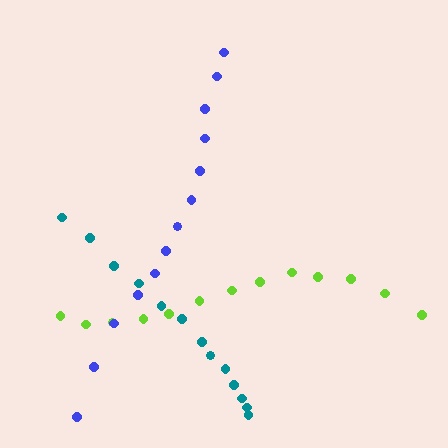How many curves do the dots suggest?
There are 3 distinct paths.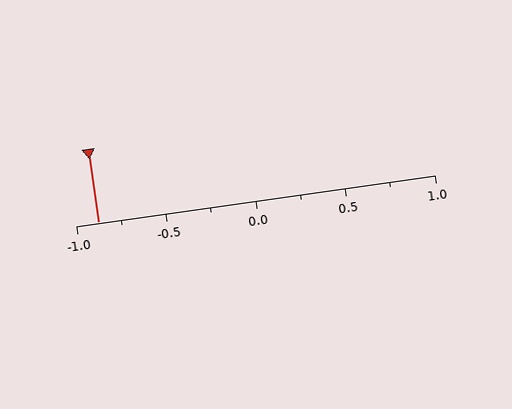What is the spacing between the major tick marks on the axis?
The major ticks are spaced 0.5 apart.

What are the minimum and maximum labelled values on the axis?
The axis runs from -1.0 to 1.0.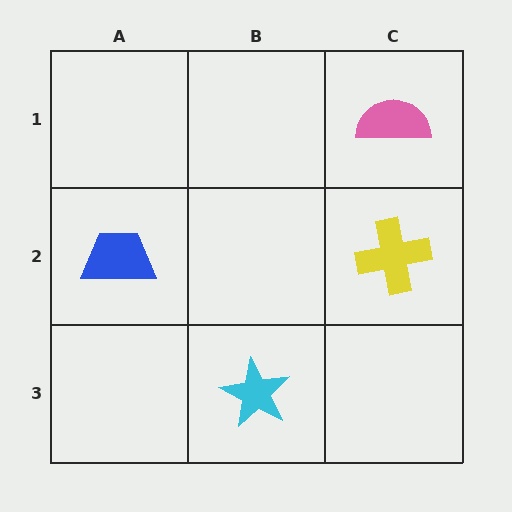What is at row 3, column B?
A cyan star.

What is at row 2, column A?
A blue trapezoid.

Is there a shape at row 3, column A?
No, that cell is empty.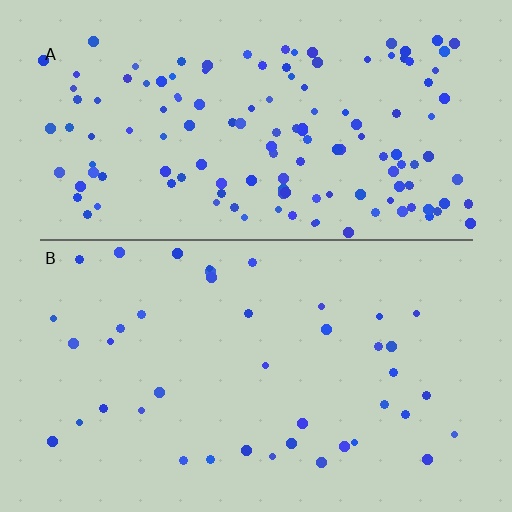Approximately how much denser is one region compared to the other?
Approximately 3.4× — region A over region B.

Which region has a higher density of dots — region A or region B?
A (the top).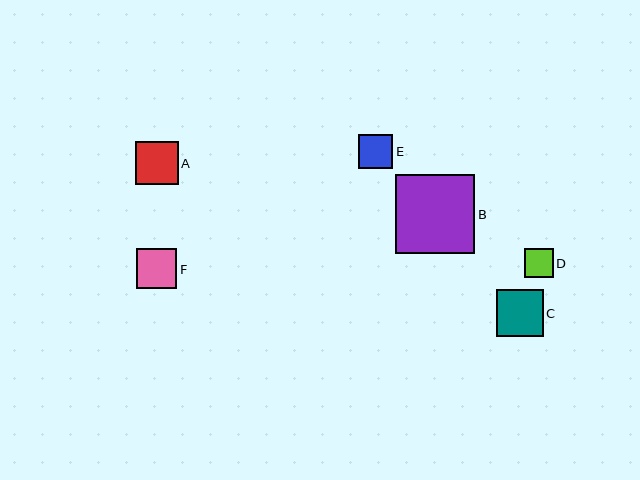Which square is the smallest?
Square D is the smallest with a size of approximately 28 pixels.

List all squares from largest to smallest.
From largest to smallest: B, C, A, F, E, D.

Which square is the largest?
Square B is the largest with a size of approximately 80 pixels.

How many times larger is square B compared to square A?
Square B is approximately 1.9 times the size of square A.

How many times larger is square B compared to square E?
Square B is approximately 2.3 times the size of square E.